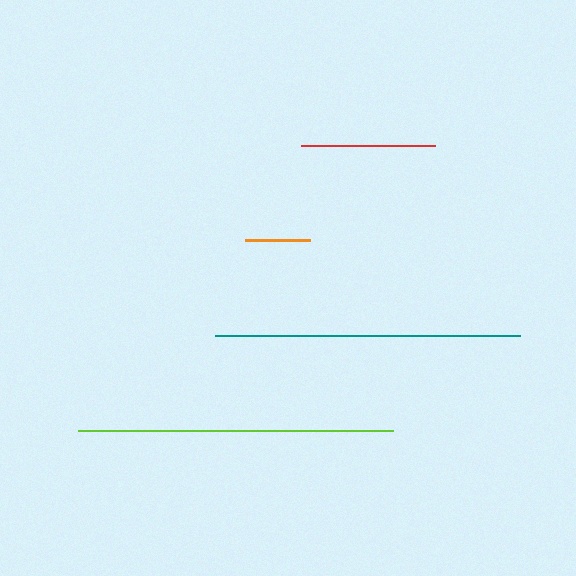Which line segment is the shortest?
The orange line is the shortest at approximately 65 pixels.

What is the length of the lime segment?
The lime segment is approximately 315 pixels long.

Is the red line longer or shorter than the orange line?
The red line is longer than the orange line.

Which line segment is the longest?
The lime line is the longest at approximately 315 pixels.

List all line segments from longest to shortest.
From longest to shortest: lime, teal, red, orange.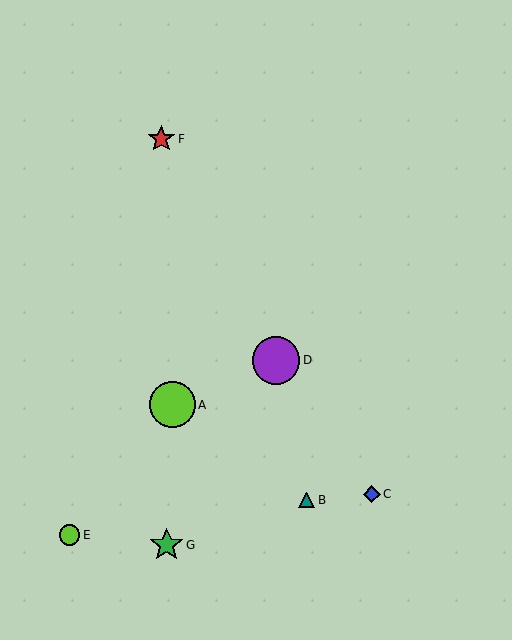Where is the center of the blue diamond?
The center of the blue diamond is at (372, 494).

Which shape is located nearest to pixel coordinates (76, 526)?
The lime circle (labeled E) at (69, 535) is nearest to that location.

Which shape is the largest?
The purple circle (labeled D) is the largest.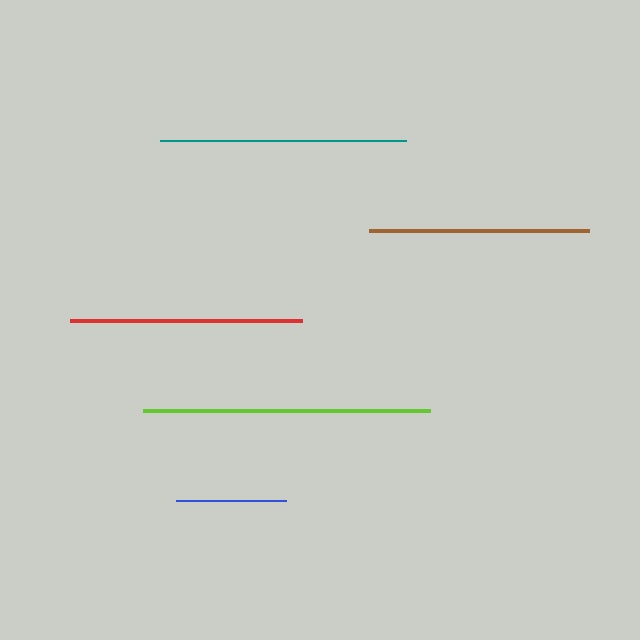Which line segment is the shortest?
The blue line is the shortest at approximately 110 pixels.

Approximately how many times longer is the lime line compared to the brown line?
The lime line is approximately 1.3 times the length of the brown line.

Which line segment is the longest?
The lime line is the longest at approximately 288 pixels.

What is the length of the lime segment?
The lime segment is approximately 288 pixels long.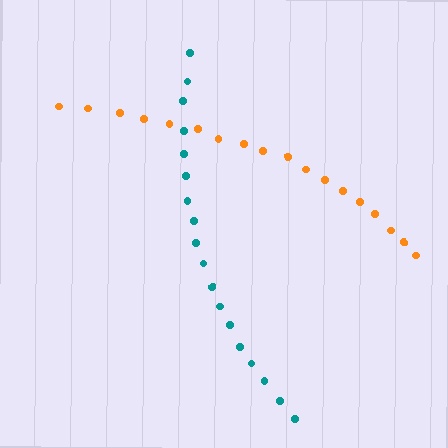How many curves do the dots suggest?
There are 2 distinct paths.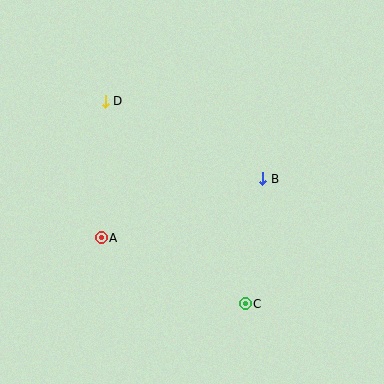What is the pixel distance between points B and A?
The distance between B and A is 172 pixels.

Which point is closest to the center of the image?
Point B at (263, 179) is closest to the center.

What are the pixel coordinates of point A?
Point A is at (101, 238).